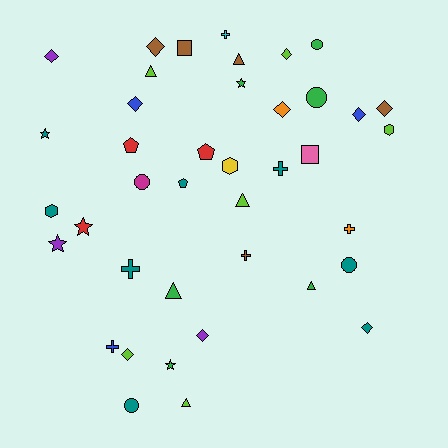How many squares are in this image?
There are 2 squares.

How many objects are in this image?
There are 40 objects.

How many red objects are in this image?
There are 3 red objects.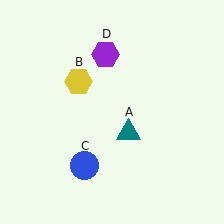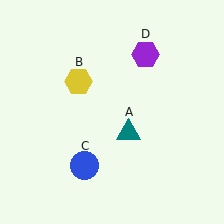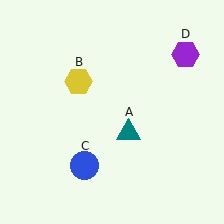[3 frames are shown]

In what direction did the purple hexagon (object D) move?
The purple hexagon (object D) moved right.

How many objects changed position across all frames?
1 object changed position: purple hexagon (object D).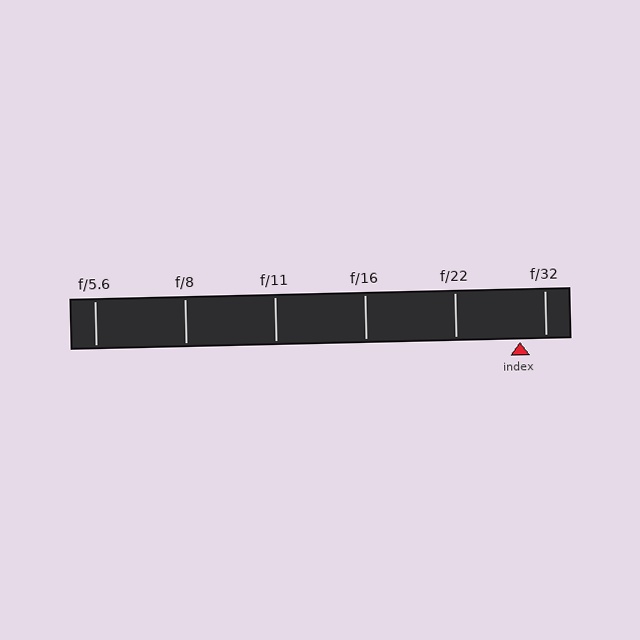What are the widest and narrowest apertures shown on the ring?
The widest aperture shown is f/5.6 and the narrowest is f/32.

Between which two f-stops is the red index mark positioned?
The index mark is between f/22 and f/32.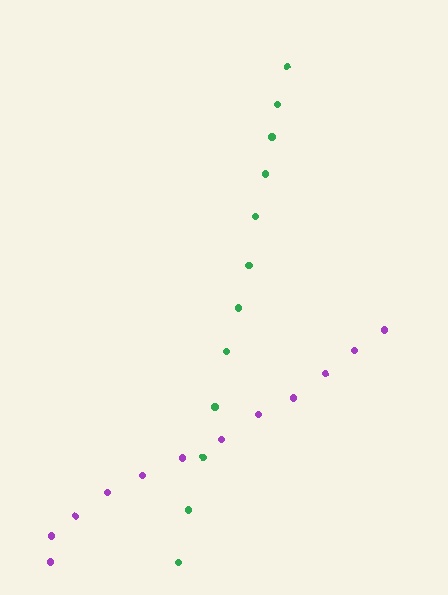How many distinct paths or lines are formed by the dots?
There are 2 distinct paths.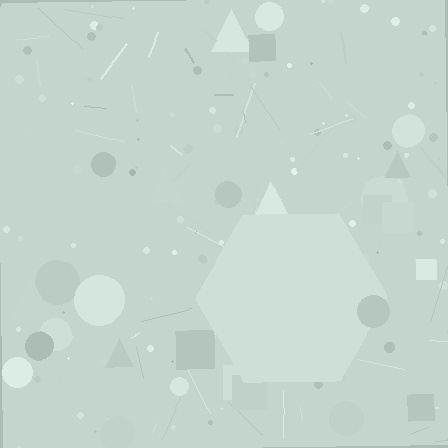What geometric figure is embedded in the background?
A hexagon is embedded in the background.